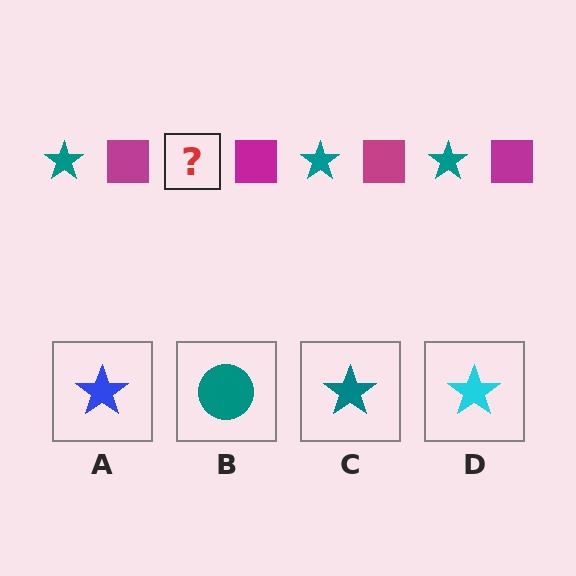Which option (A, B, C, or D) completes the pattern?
C.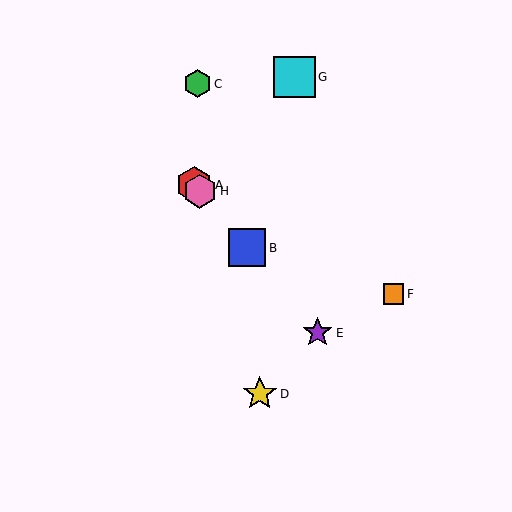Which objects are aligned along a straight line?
Objects A, B, E, H are aligned along a straight line.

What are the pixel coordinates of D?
Object D is at (260, 394).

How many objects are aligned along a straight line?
4 objects (A, B, E, H) are aligned along a straight line.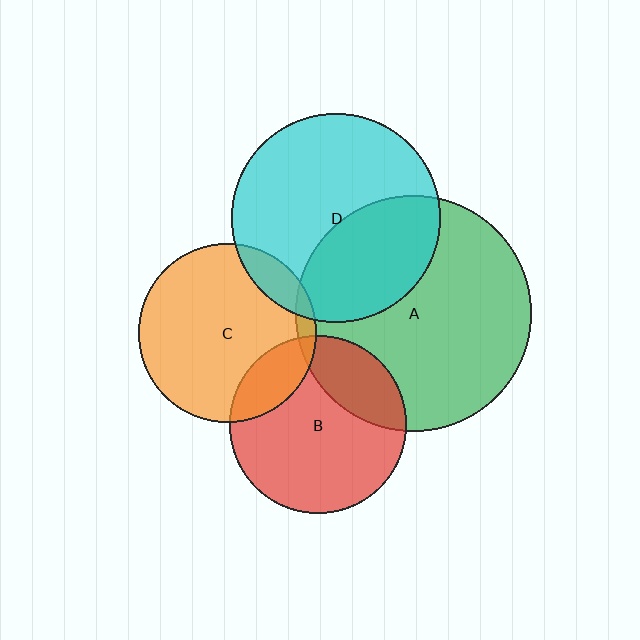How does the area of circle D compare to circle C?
Approximately 1.4 times.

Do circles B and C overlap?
Yes.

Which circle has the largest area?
Circle A (green).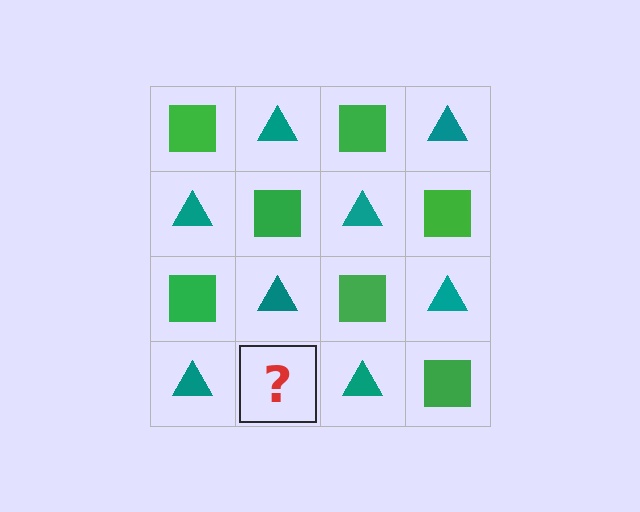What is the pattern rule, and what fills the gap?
The rule is that it alternates green square and teal triangle in a checkerboard pattern. The gap should be filled with a green square.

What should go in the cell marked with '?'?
The missing cell should contain a green square.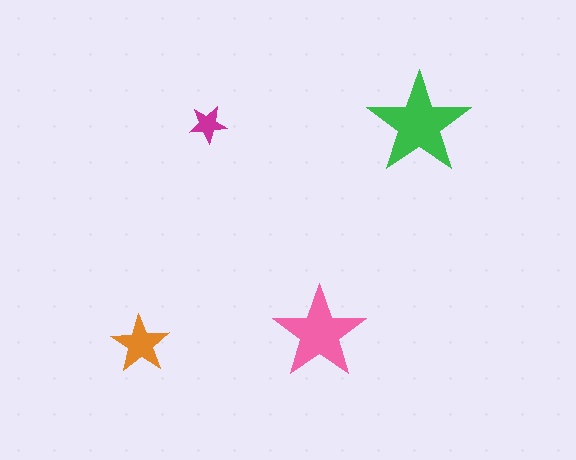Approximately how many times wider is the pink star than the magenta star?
About 2.5 times wider.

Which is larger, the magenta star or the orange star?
The orange one.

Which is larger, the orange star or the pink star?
The pink one.